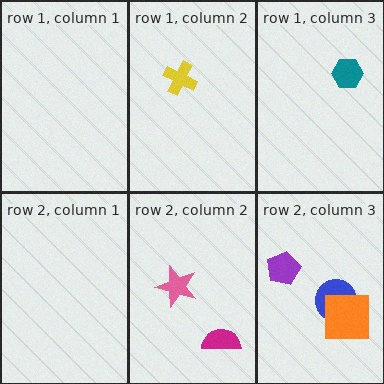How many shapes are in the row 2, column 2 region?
2.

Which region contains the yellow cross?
The row 1, column 2 region.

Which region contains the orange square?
The row 2, column 3 region.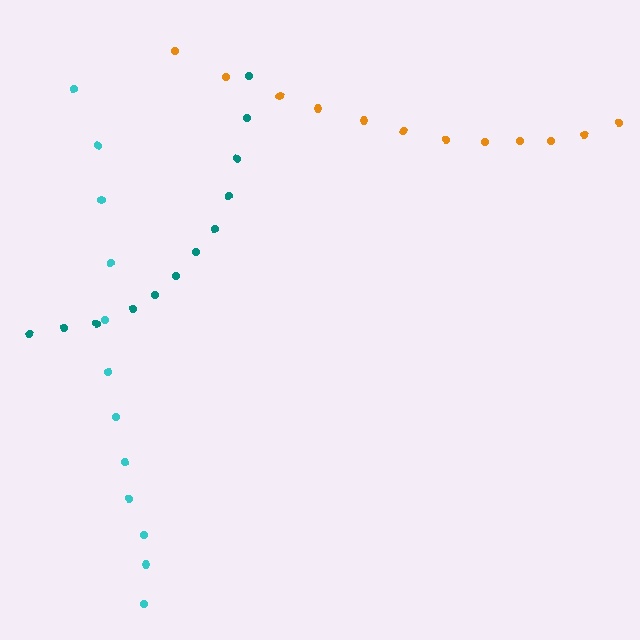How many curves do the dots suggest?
There are 3 distinct paths.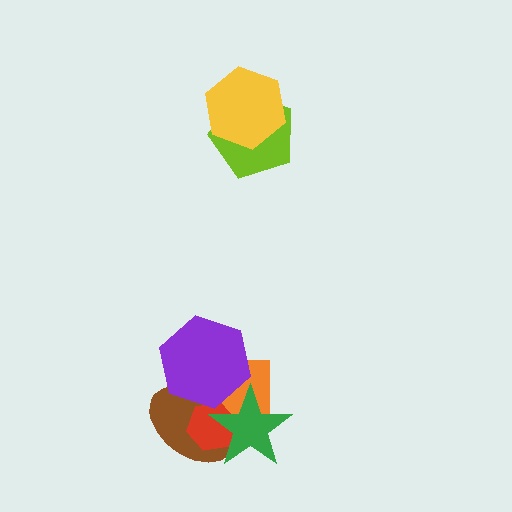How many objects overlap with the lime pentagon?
1 object overlaps with the lime pentagon.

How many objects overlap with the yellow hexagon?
1 object overlaps with the yellow hexagon.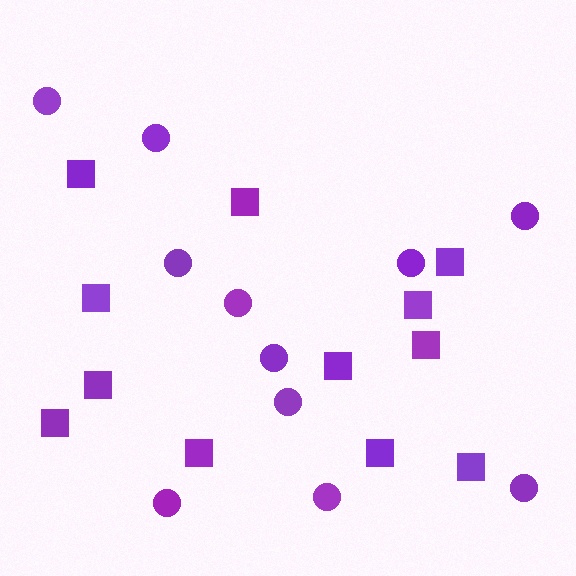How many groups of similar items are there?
There are 2 groups: one group of squares (12) and one group of circles (11).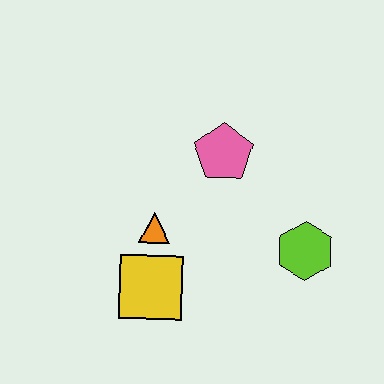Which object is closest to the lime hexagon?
The pink pentagon is closest to the lime hexagon.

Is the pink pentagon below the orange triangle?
No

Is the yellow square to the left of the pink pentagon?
Yes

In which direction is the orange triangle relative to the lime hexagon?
The orange triangle is to the left of the lime hexagon.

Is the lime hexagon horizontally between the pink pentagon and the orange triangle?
No